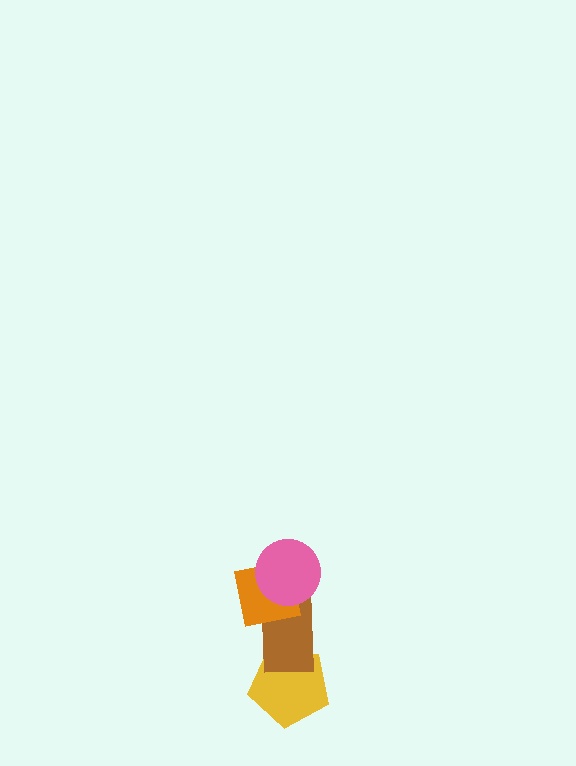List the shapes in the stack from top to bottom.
From top to bottom: the pink circle, the orange square, the brown rectangle, the yellow pentagon.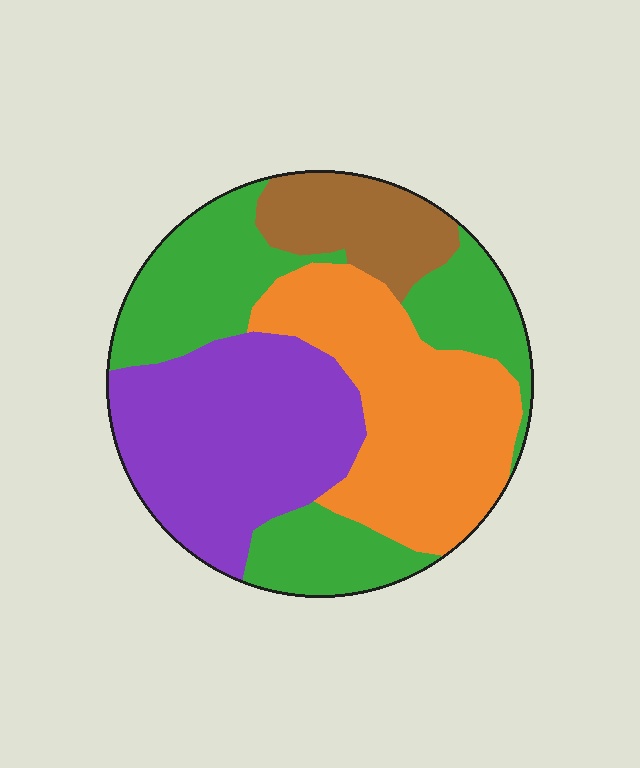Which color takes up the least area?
Brown, at roughly 10%.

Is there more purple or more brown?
Purple.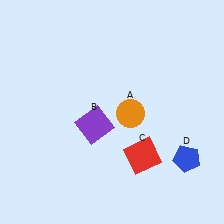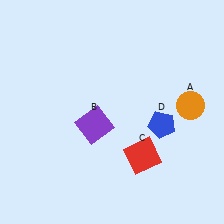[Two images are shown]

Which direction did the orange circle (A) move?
The orange circle (A) moved right.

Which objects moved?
The objects that moved are: the orange circle (A), the blue pentagon (D).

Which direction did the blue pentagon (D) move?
The blue pentagon (D) moved up.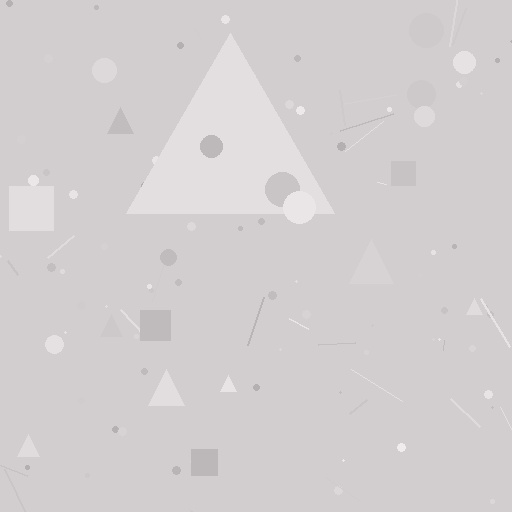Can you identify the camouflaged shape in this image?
The camouflaged shape is a triangle.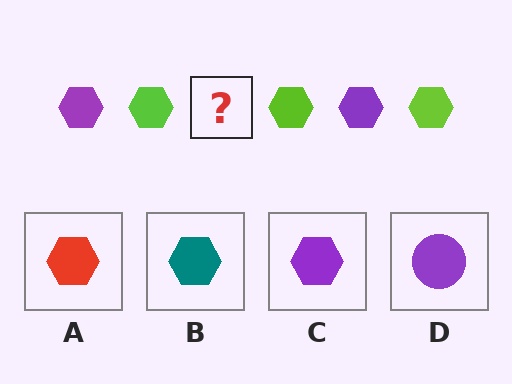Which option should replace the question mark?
Option C.